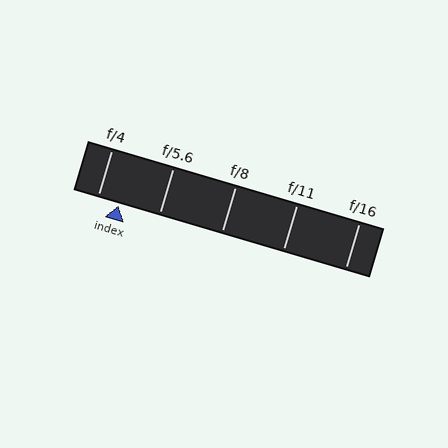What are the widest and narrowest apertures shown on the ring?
The widest aperture shown is f/4 and the narrowest is f/16.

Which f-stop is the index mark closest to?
The index mark is closest to f/4.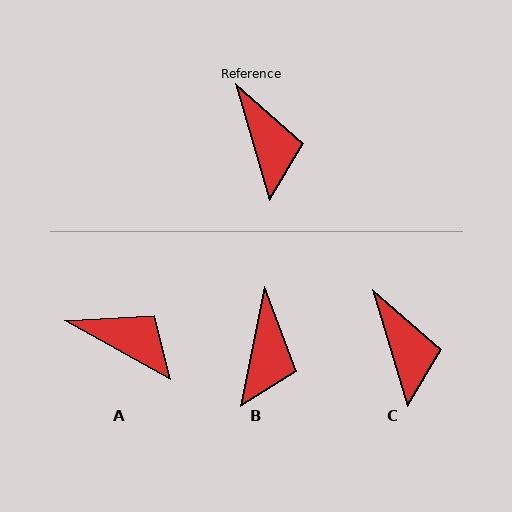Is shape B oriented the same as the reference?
No, it is off by about 28 degrees.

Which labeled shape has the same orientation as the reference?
C.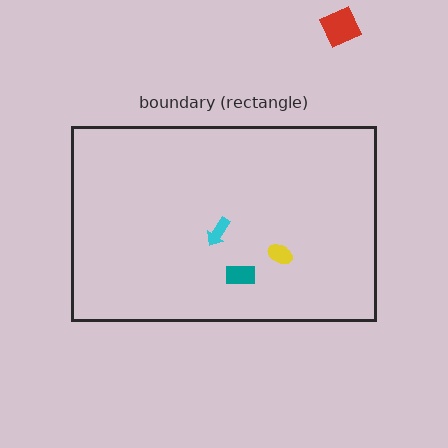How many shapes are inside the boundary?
3 inside, 1 outside.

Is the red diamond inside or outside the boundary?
Outside.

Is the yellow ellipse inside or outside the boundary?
Inside.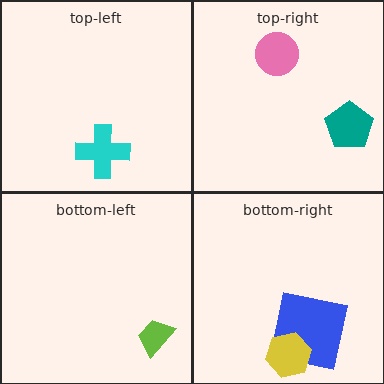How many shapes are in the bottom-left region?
1.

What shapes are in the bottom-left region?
The lime trapezoid.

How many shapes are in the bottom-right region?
2.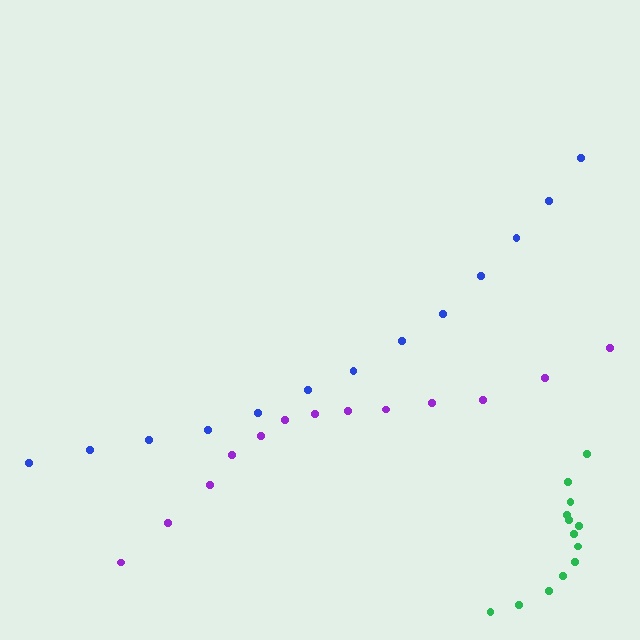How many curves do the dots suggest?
There are 3 distinct paths.